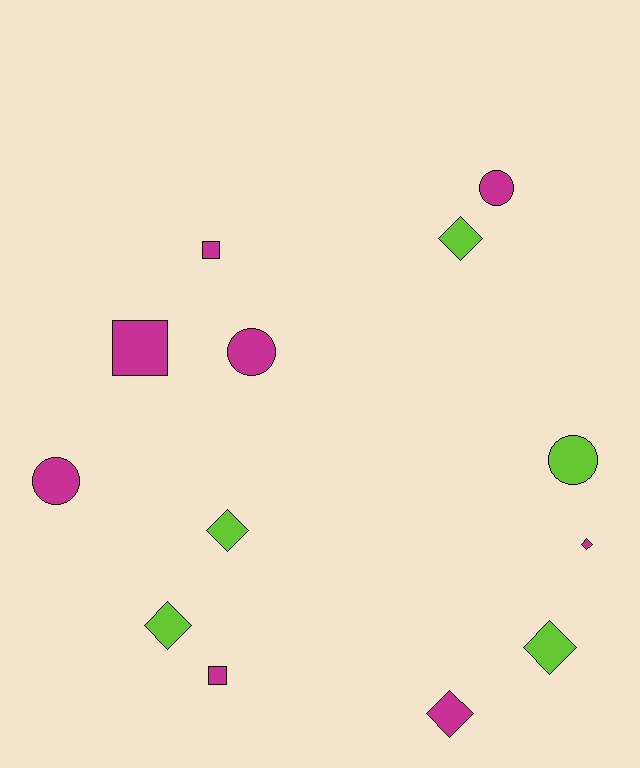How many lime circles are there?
There is 1 lime circle.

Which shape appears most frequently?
Diamond, with 6 objects.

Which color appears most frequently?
Magenta, with 8 objects.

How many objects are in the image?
There are 13 objects.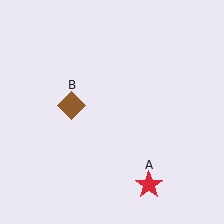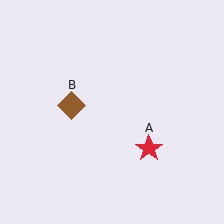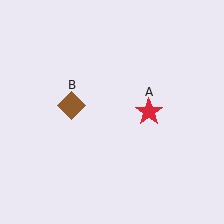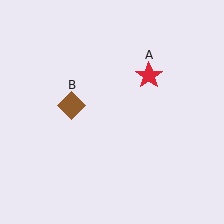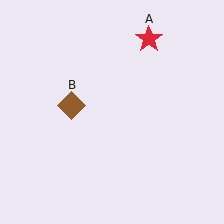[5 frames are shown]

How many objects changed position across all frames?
1 object changed position: red star (object A).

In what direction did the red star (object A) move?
The red star (object A) moved up.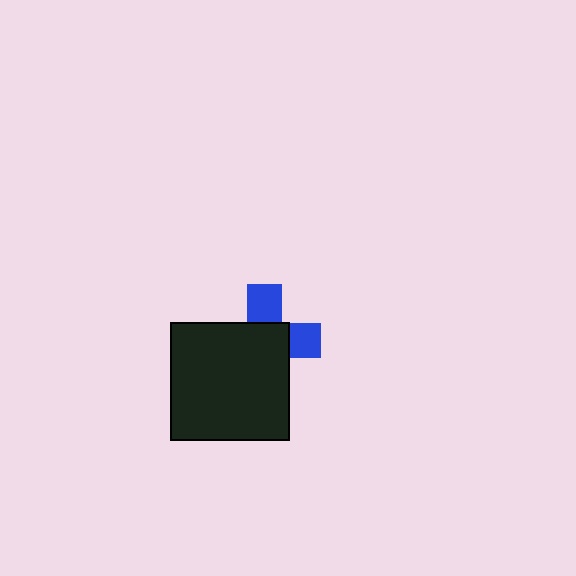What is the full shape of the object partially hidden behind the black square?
The partially hidden object is a blue cross.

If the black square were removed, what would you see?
You would see the complete blue cross.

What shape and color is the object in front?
The object in front is a black square.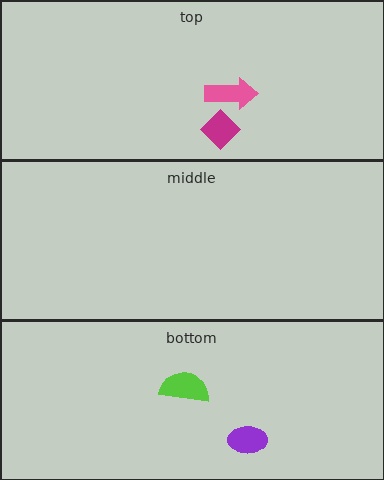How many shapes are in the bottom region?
2.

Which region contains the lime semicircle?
The bottom region.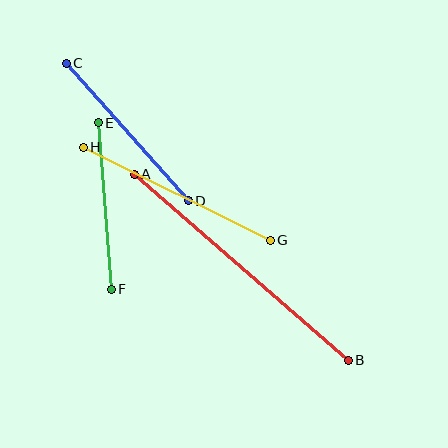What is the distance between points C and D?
The distance is approximately 184 pixels.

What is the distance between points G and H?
The distance is approximately 209 pixels.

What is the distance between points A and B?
The distance is approximately 284 pixels.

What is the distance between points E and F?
The distance is approximately 167 pixels.